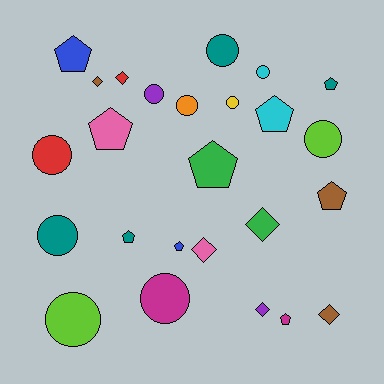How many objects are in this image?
There are 25 objects.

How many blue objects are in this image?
There are 2 blue objects.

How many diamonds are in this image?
There are 6 diamonds.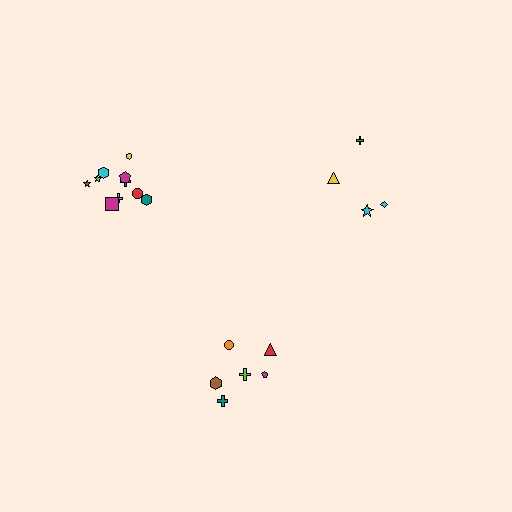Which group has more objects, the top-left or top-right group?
The top-left group.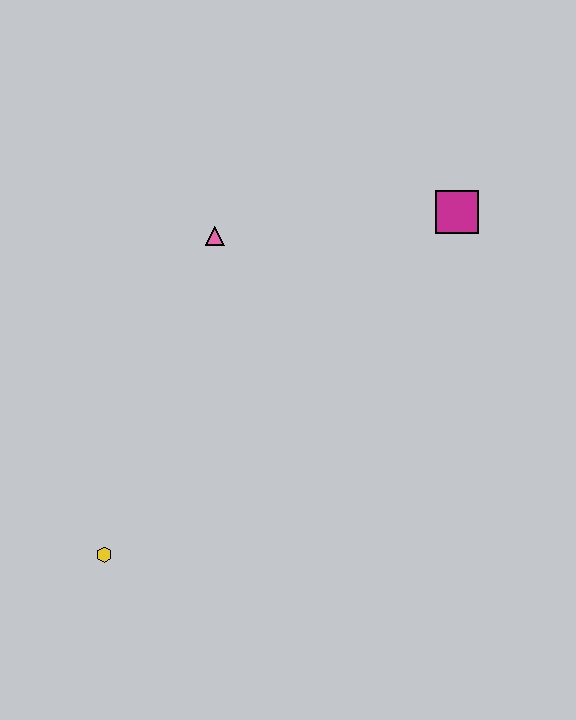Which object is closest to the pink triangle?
The magenta square is closest to the pink triangle.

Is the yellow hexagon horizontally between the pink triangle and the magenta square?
No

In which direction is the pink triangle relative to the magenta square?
The pink triangle is to the left of the magenta square.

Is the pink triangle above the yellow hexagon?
Yes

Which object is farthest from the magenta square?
The yellow hexagon is farthest from the magenta square.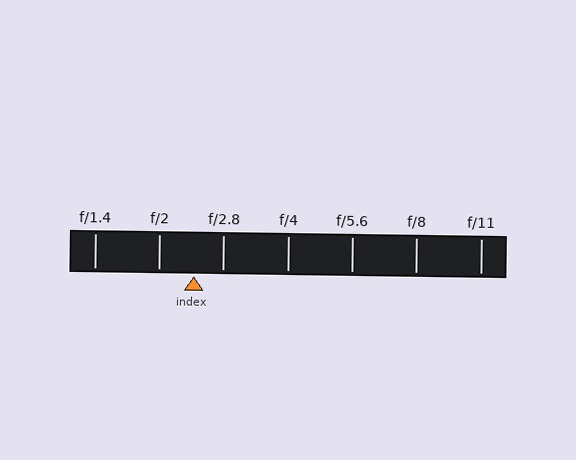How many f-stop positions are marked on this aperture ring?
There are 7 f-stop positions marked.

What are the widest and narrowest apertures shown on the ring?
The widest aperture shown is f/1.4 and the narrowest is f/11.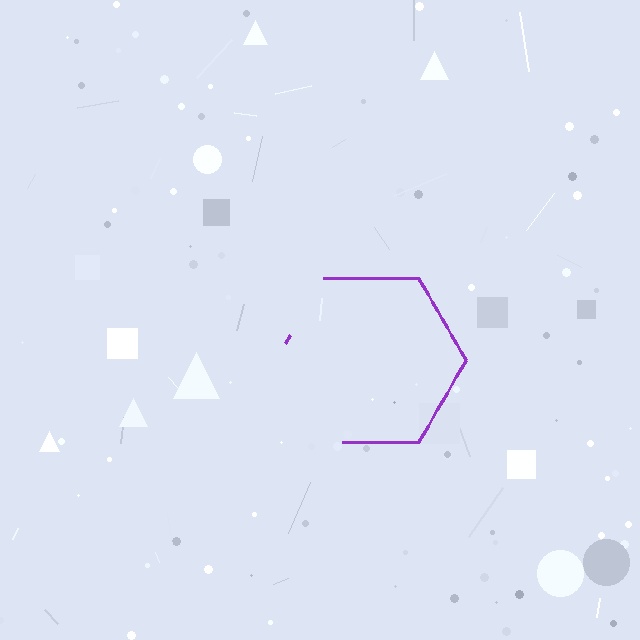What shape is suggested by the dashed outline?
The dashed outline suggests a hexagon.